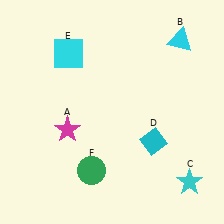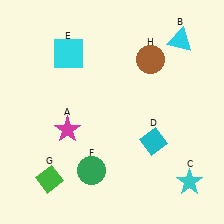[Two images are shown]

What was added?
A green diamond (G), a brown circle (H) were added in Image 2.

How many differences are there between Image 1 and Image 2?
There are 2 differences between the two images.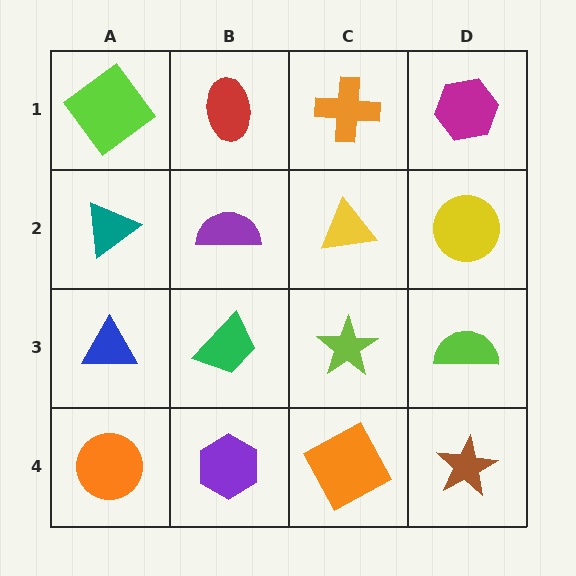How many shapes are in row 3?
4 shapes.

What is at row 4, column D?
A brown star.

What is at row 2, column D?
A yellow circle.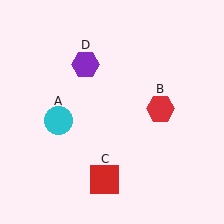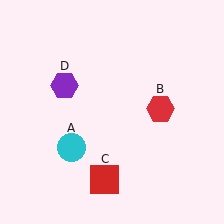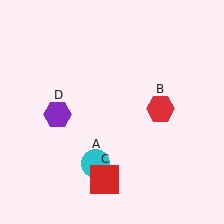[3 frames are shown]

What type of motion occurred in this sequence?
The cyan circle (object A), purple hexagon (object D) rotated counterclockwise around the center of the scene.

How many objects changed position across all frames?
2 objects changed position: cyan circle (object A), purple hexagon (object D).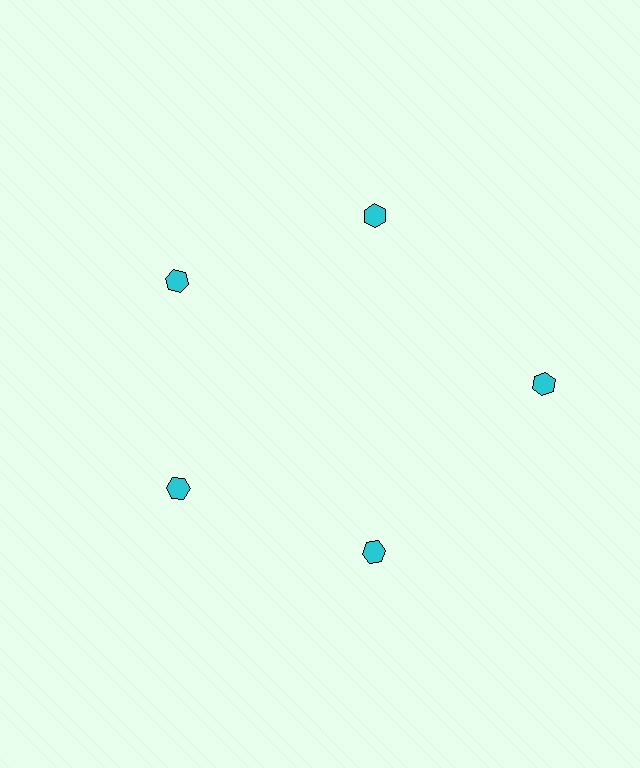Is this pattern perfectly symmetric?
No. The 5 cyan hexagons are arranged in a ring, but one element near the 3 o'clock position is pushed outward from the center, breaking the 5-fold rotational symmetry.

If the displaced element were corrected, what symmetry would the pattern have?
It would have 5-fold rotational symmetry — the pattern would map onto itself every 72 degrees.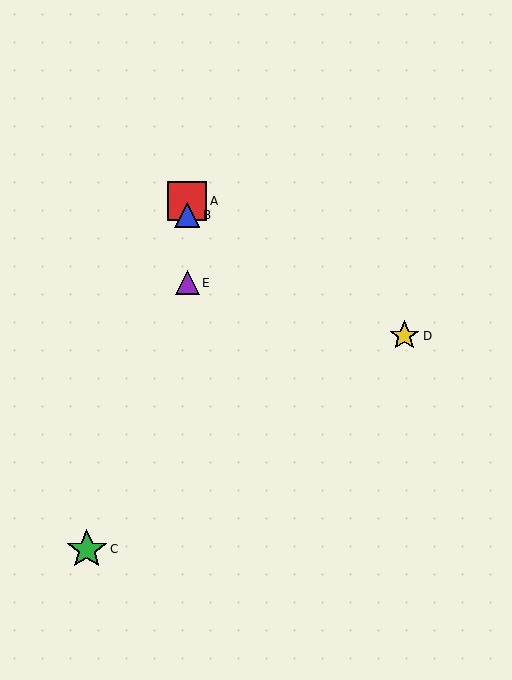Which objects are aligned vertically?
Objects A, B, E are aligned vertically.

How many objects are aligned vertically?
3 objects (A, B, E) are aligned vertically.